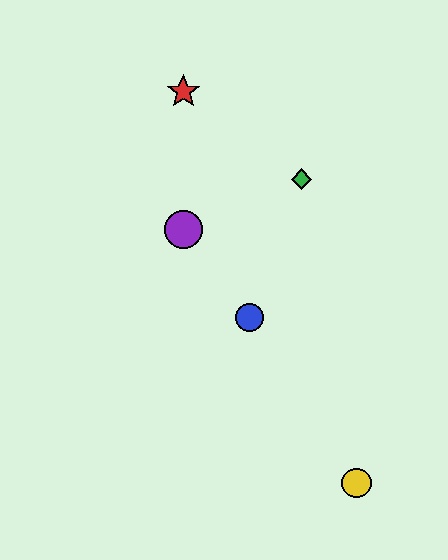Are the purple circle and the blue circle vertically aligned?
No, the purple circle is at x≈183 and the blue circle is at x≈250.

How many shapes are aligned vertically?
2 shapes (the red star, the purple circle) are aligned vertically.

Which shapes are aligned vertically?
The red star, the purple circle are aligned vertically.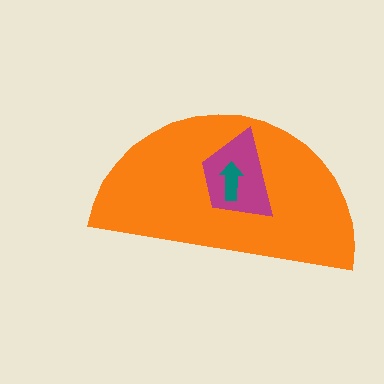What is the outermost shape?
The orange semicircle.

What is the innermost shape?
The teal arrow.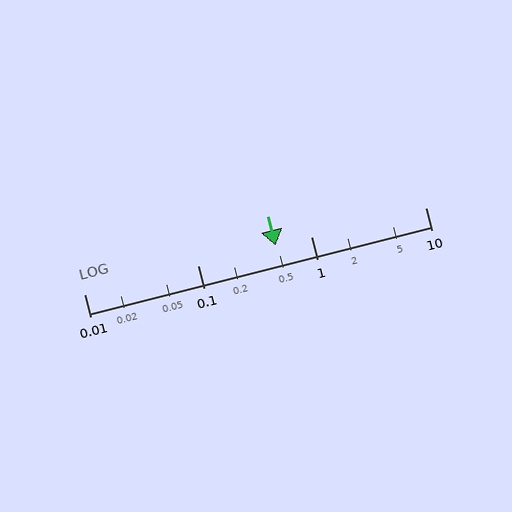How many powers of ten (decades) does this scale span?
The scale spans 3 decades, from 0.01 to 10.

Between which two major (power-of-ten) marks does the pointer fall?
The pointer is between 0.1 and 1.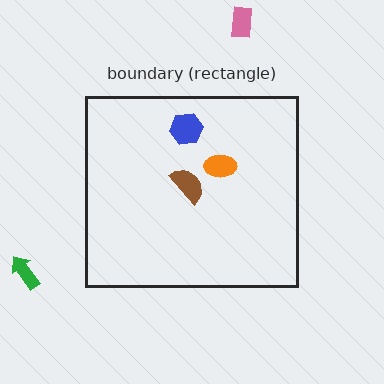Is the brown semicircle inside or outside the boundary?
Inside.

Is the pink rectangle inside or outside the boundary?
Outside.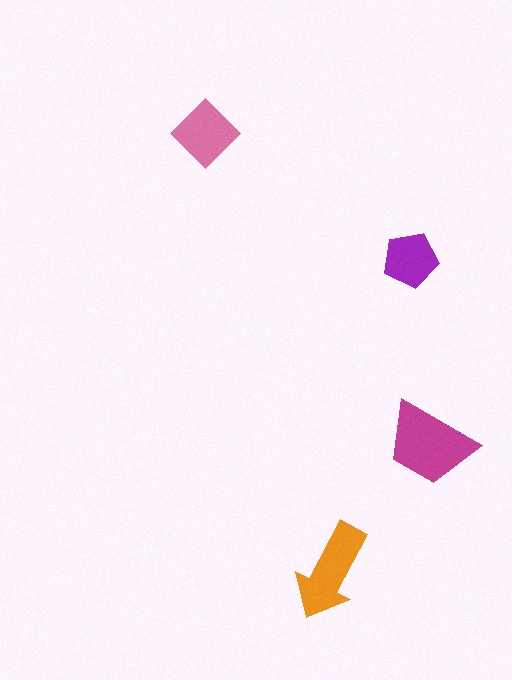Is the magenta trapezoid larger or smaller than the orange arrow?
Larger.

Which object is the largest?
The magenta trapezoid.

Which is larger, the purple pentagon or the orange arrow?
The orange arrow.